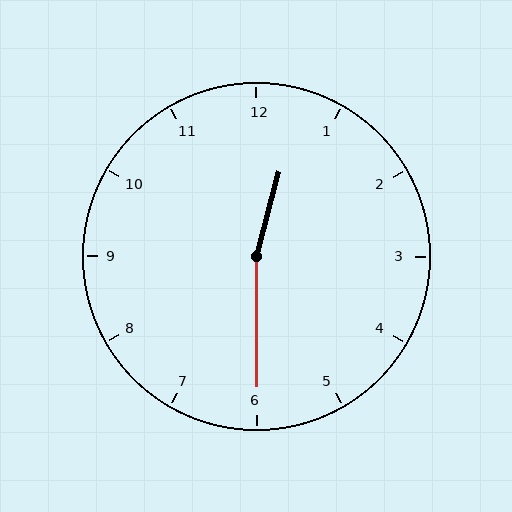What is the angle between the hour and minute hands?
Approximately 165 degrees.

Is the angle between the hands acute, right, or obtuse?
It is obtuse.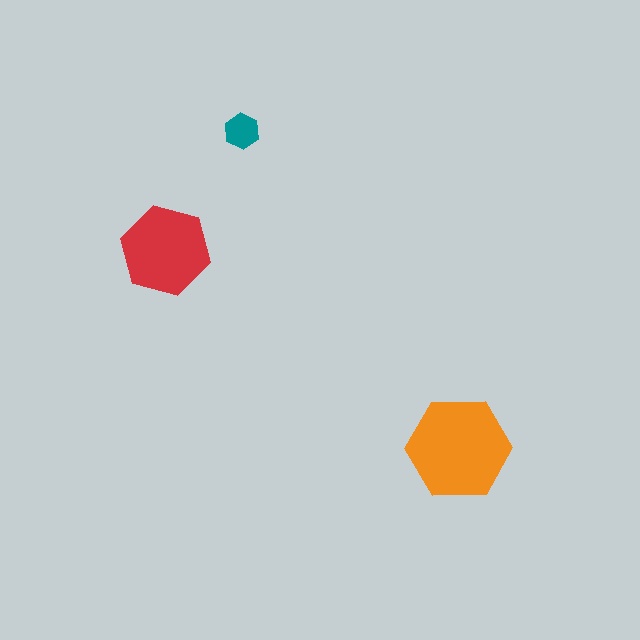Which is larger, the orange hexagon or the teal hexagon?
The orange one.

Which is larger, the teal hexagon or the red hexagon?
The red one.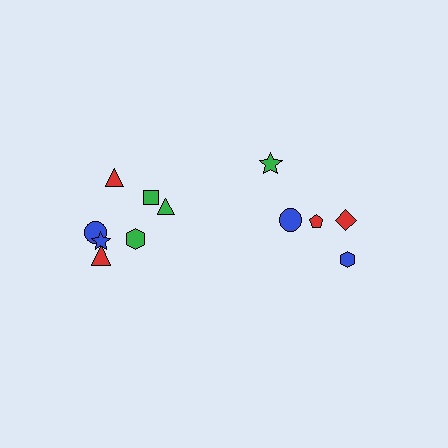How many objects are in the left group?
There are 7 objects.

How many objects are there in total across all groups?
There are 12 objects.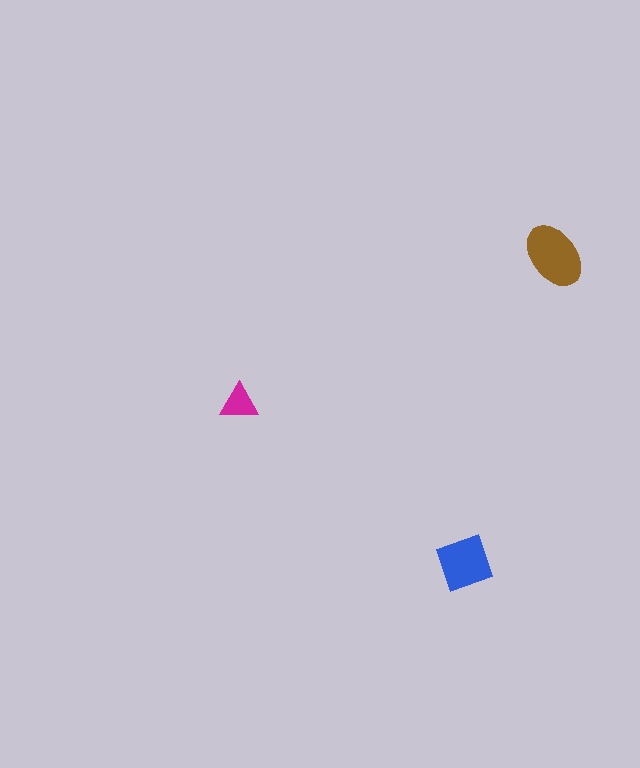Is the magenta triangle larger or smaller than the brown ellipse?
Smaller.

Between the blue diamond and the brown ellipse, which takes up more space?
The brown ellipse.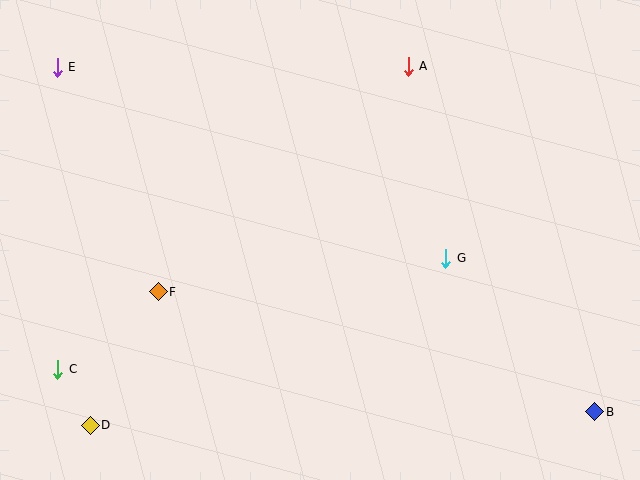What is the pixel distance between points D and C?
The distance between D and C is 65 pixels.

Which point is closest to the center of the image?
Point G at (446, 258) is closest to the center.